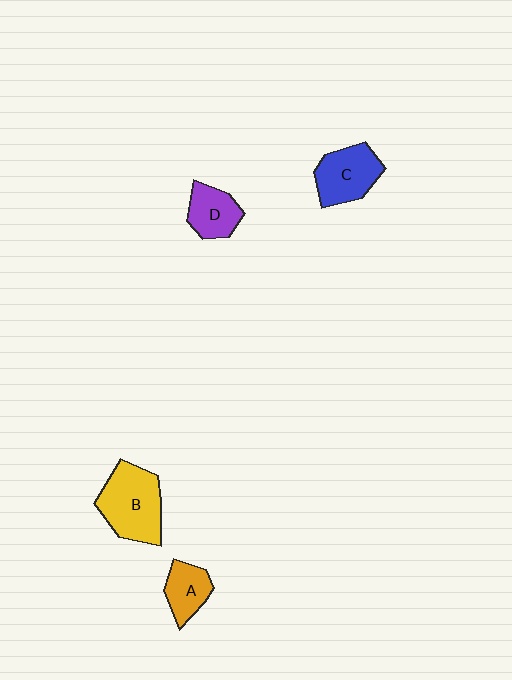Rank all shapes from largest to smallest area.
From largest to smallest: B (yellow), C (blue), D (purple), A (orange).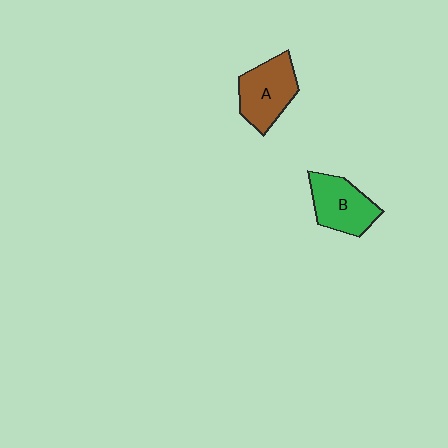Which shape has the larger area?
Shape A (brown).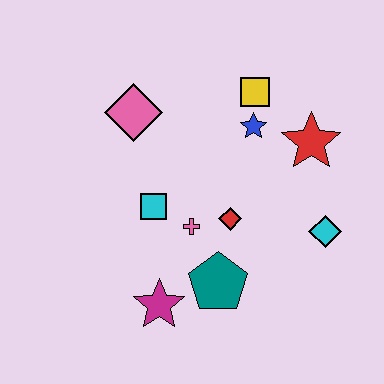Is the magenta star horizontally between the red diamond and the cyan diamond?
No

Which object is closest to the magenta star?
The teal pentagon is closest to the magenta star.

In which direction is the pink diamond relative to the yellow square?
The pink diamond is to the left of the yellow square.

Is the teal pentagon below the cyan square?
Yes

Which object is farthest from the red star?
The magenta star is farthest from the red star.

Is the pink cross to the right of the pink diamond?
Yes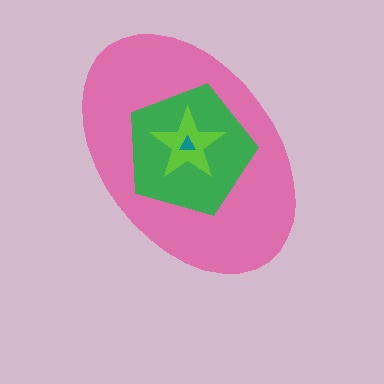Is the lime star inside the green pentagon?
Yes.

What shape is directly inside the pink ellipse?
The green pentagon.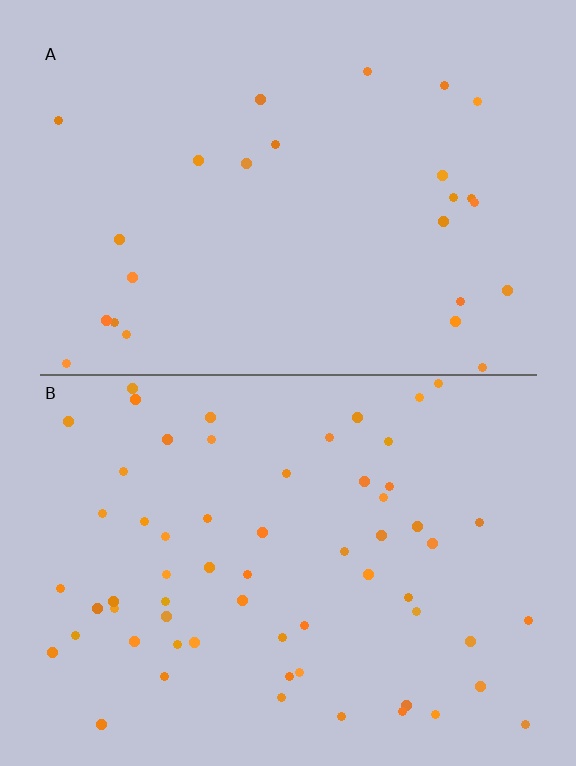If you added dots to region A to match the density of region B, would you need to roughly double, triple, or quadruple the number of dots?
Approximately double.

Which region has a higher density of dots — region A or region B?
B (the bottom).